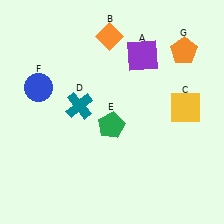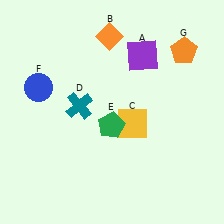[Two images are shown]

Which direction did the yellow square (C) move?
The yellow square (C) moved left.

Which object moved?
The yellow square (C) moved left.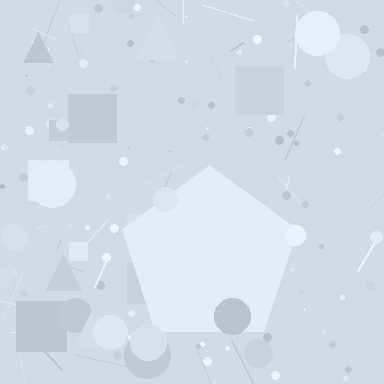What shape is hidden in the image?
A pentagon is hidden in the image.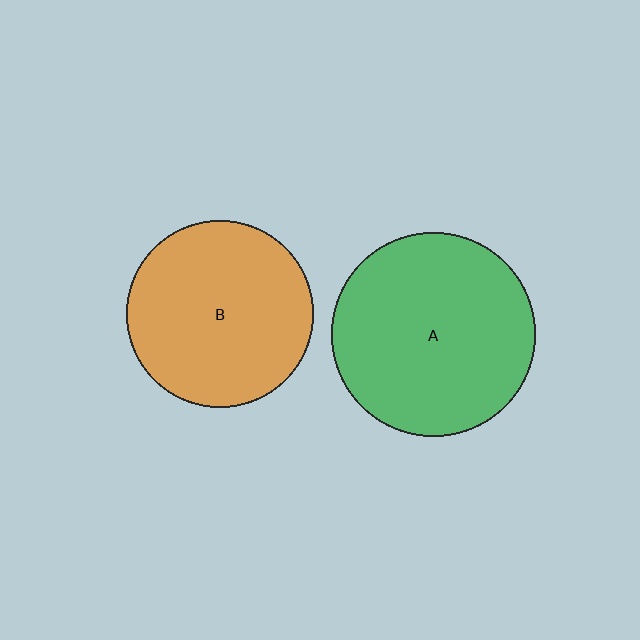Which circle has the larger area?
Circle A (green).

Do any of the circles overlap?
No, none of the circles overlap.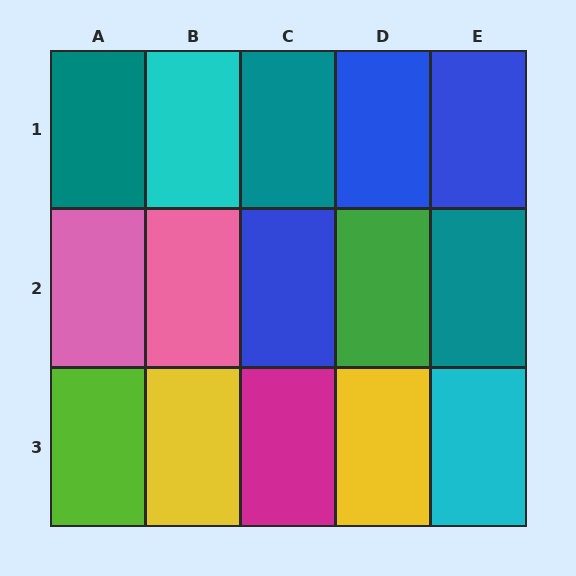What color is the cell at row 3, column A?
Lime.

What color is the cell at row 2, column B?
Pink.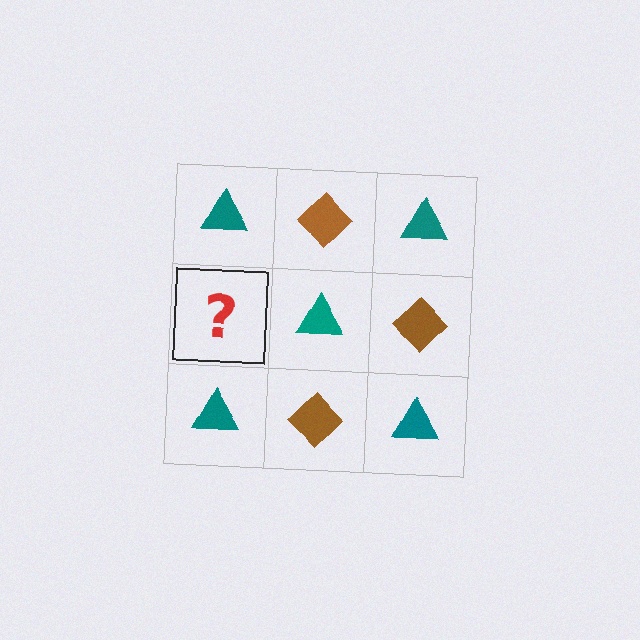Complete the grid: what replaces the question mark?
The question mark should be replaced with a brown diamond.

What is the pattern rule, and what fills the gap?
The rule is that it alternates teal triangle and brown diamond in a checkerboard pattern. The gap should be filled with a brown diamond.